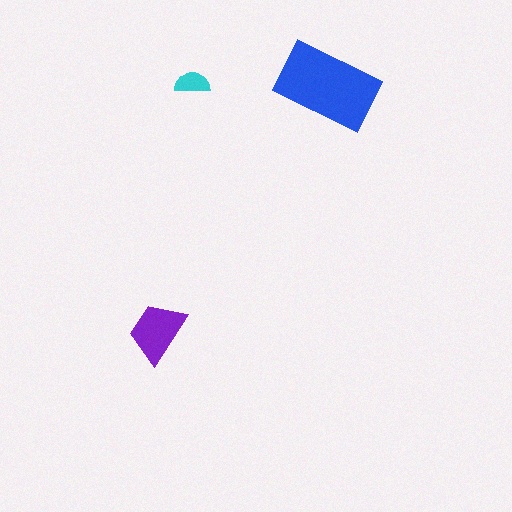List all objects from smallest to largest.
The cyan semicircle, the purple trapezoid, the blue rectangle.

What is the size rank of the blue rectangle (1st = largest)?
1st.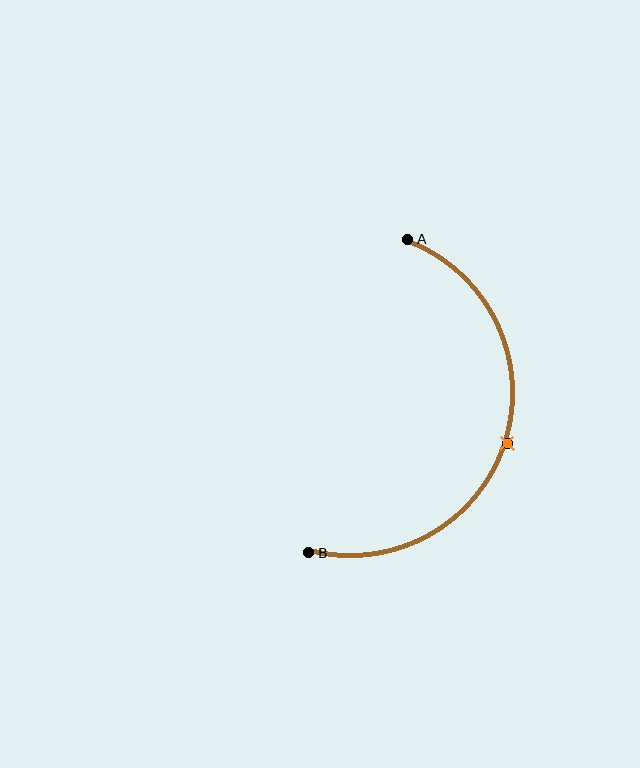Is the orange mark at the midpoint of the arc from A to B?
Yes. The orange mark lies on the arc at equal arc-length from both A and B — it is the arc midpoint.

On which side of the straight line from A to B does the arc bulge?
The arc bulges to the right of the straight line connecting A and B.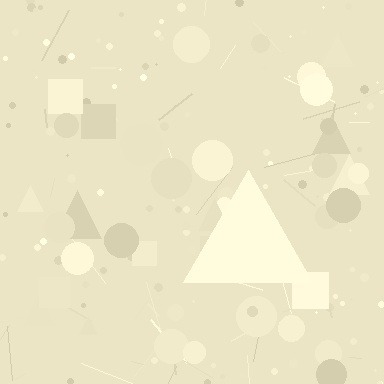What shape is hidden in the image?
A triangle is hidden in the image.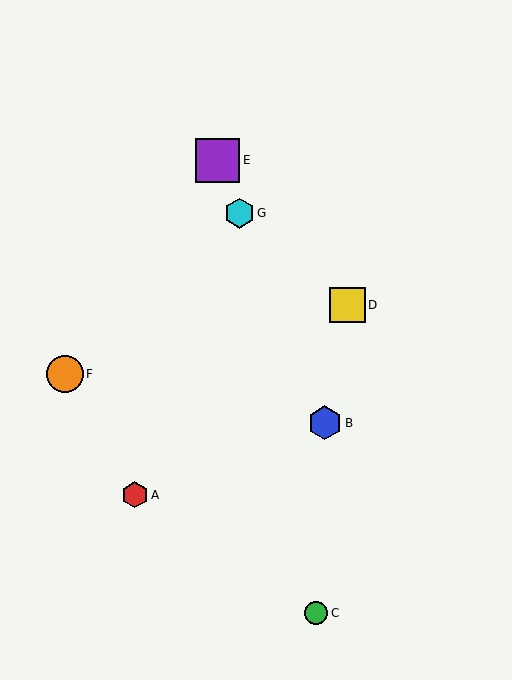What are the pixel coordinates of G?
Object G is at (239, 213).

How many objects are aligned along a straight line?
3 objects (B, E, G) are aligned along a straight line.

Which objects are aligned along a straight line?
Objects B, E, G are aligned along a straight line.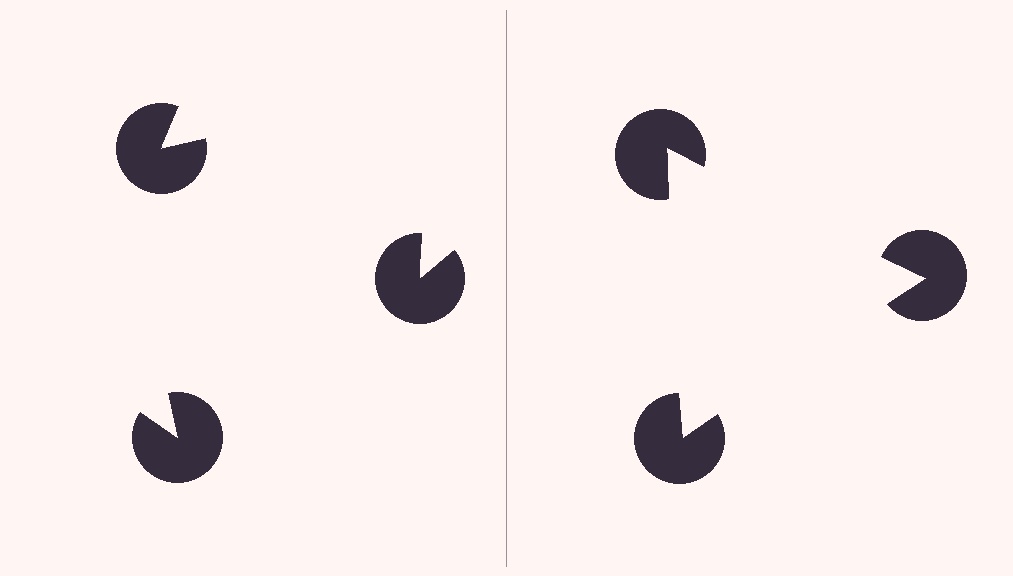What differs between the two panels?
The pac-man discs are positioned identically on both sides; only the wedge orientations differ. On the right they align to a triangle; on the left they are misaligned.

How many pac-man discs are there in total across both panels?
6 — 3 on each side.